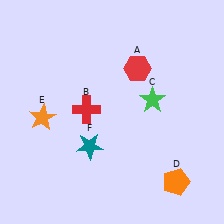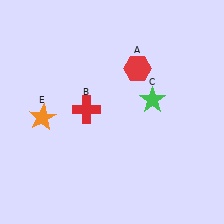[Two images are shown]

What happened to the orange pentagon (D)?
The orange pentagon (D) was removed in Image 2. It was in the bottom-right area of Image 1.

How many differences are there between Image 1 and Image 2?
There are 2 differences between the two images.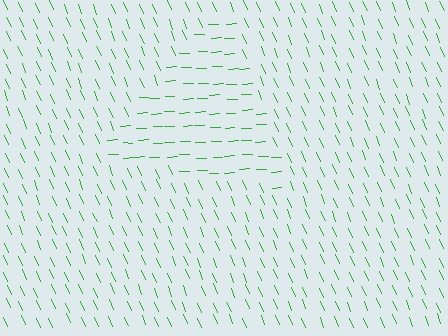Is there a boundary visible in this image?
Yes, there is a texture boundary formed by a change in line orientation.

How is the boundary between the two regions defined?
The boundary is defined purely by a change in line orientation (approximately 69 degrees difference). All lines are the same color and thickness.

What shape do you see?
I see a triangle.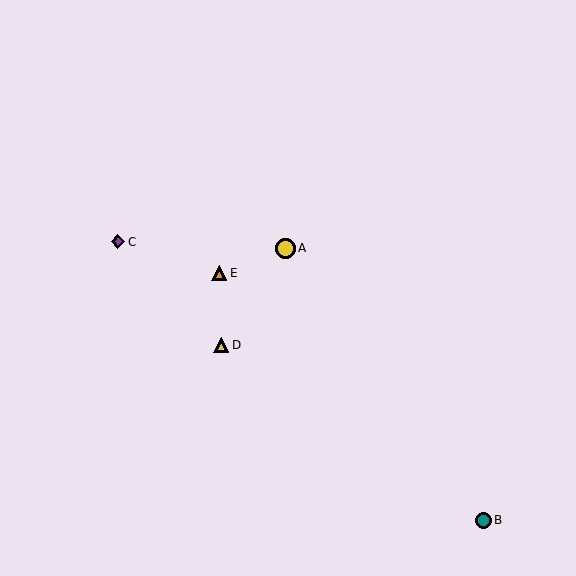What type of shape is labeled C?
Shape C is a purple diamond.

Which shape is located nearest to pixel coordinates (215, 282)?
The orange triangle (labeled E) at (219, 273) is nearest to that location.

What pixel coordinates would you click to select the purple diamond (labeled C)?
Click at (118, 242) to select the purple diamond C.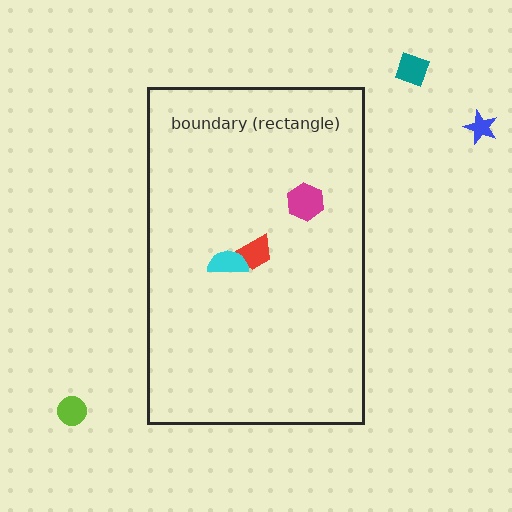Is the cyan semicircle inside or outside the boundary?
Inside.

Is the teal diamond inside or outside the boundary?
Outside.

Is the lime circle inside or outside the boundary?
Outside.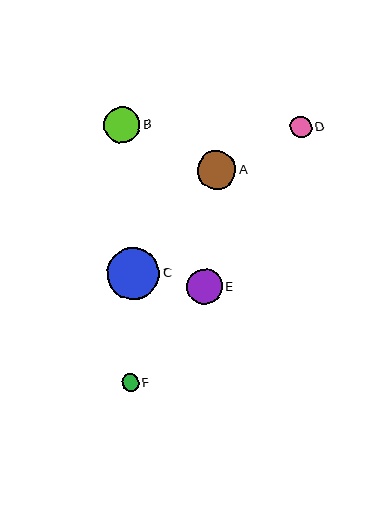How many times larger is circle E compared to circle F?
Circle E is approximately 2.1 times the size of circle F.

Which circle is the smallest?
Circle F is the smallest with a size of approximately 17 pixels.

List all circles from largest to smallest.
From largest to smallest: C, A, B, E, D, F.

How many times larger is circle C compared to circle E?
Circle C is approximately 1.5 times the size of circle E.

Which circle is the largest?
Circle C is the largest with a size of approximately 52 pixels.